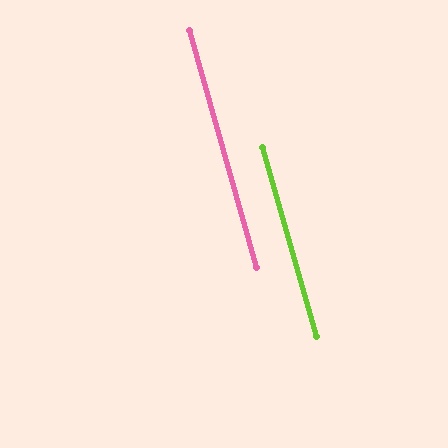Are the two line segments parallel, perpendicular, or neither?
Parallel — their directions differ by only 0.3°.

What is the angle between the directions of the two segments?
Approximately 0 degrees.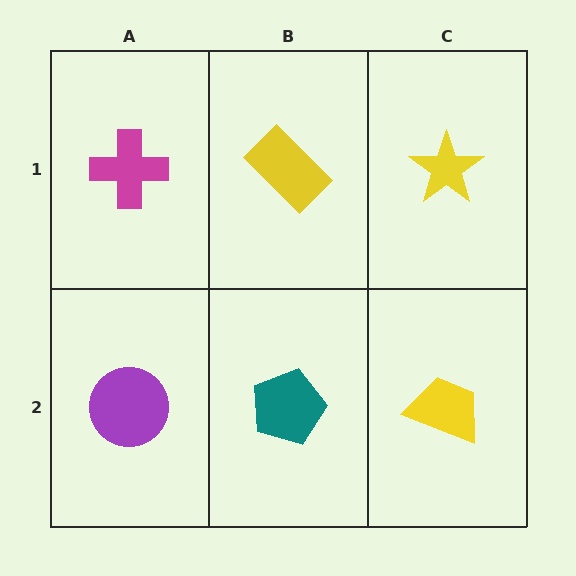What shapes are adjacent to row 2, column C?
A yellow star (row 1, column C), a teal pentagon (row 2, column B).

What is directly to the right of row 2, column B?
A yellow trapezoid.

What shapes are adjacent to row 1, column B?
A teal pentagon (row 2, column B), a magenta cross (row 1, column A), a yellow star (row 1, column C).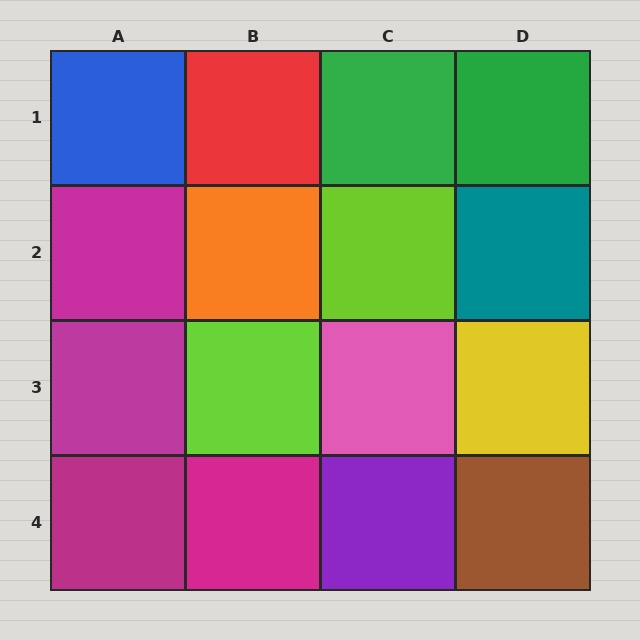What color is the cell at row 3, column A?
Magenta.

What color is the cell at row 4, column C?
Purple.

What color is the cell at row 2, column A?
Magenta.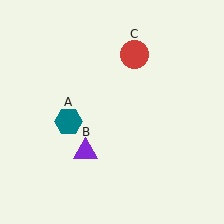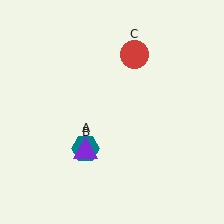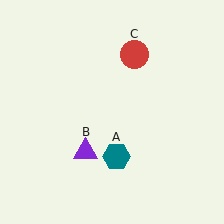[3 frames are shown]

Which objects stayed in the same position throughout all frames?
Purple triangle (object B) and red circle (object C) remained stationary.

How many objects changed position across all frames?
1 object changed position: teal hexagon (object A).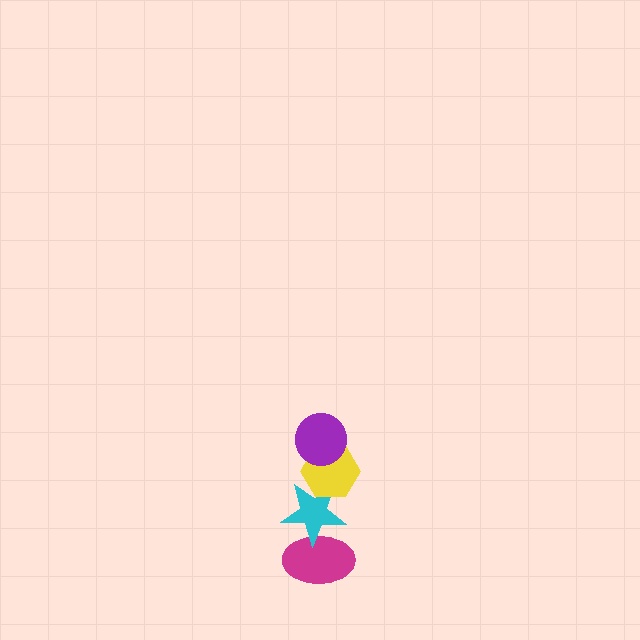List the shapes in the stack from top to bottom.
From top to bottom: the purple circle, the yellow hexagon, the cyan star, the magenta ellipse.